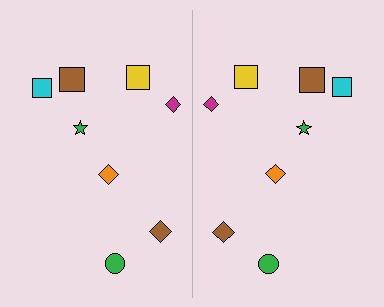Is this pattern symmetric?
Yes, this pattern has bilateral (reflection) symmetry.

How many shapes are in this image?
There are 16 shapes in this image.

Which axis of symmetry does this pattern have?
The pattern has a vertical axis of symmetry running through the center of the image.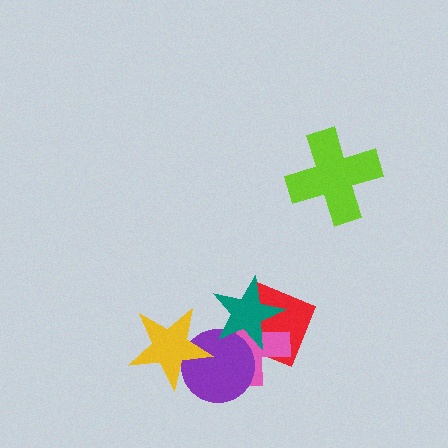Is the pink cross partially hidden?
Yes, it is partially covered by another shape.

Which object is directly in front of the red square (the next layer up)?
The pink cross is directly in front of the red square.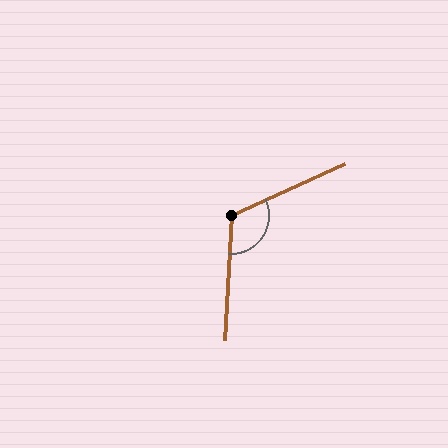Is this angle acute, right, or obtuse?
It is obtuse.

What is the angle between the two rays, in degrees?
Approximately 118 degrees.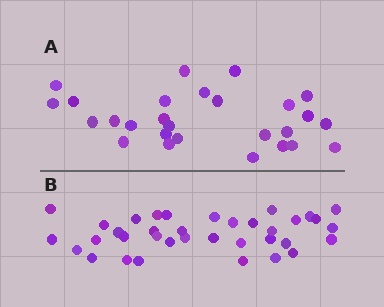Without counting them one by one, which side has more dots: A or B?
Region B (the bottom region) has more dots.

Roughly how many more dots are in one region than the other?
Region B has roughly 8 or so more dots than region A.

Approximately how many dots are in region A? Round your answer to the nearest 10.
About 30 dots. (The exact count is 27, which rounds to 30.)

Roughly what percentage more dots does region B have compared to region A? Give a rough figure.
About 35% more.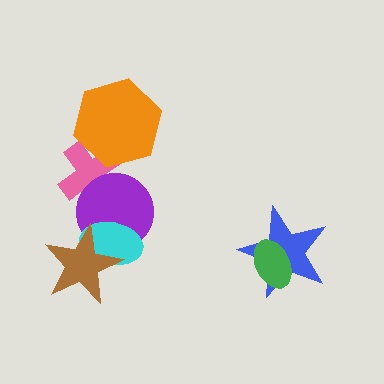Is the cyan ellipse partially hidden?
Yes, it is partially covered by another shape.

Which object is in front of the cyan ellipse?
The brown star is in front of the cyan ellipse.